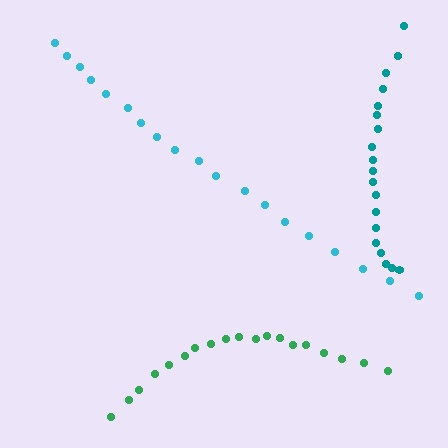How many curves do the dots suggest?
There are 3 distinct paths.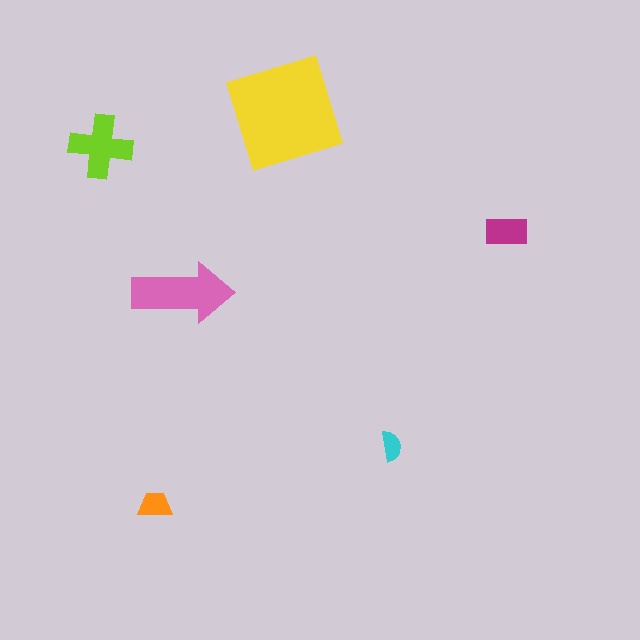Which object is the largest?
The yellow square.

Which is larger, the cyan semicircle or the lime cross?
The lime cross.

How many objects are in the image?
There are 6 objects in the image.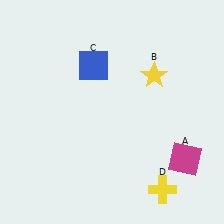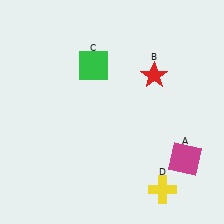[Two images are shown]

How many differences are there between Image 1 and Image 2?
There are 2 differences between the two images.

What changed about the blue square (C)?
In Image 1, C is blue. In Image 2, it changed to green.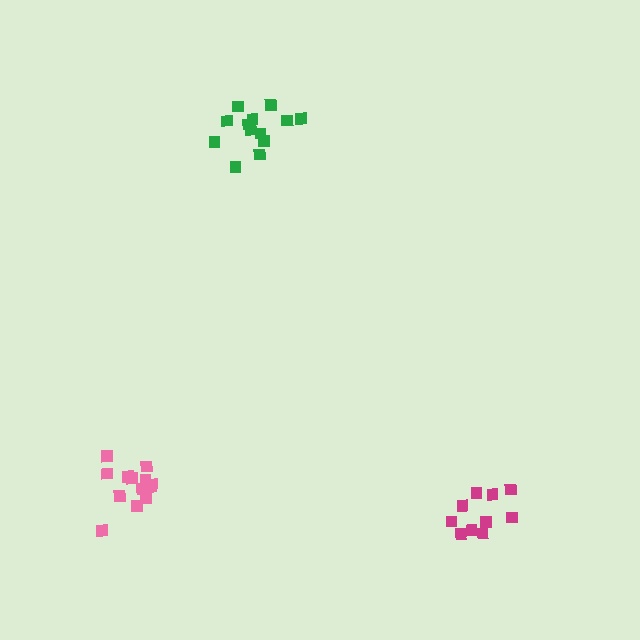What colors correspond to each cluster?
The clusters are colored: pink, green, magenta.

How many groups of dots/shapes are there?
There are 3 groups.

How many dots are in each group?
Group 1: 13 dots, Group 2: 13 dots, Group 3: 10 dots (36 total).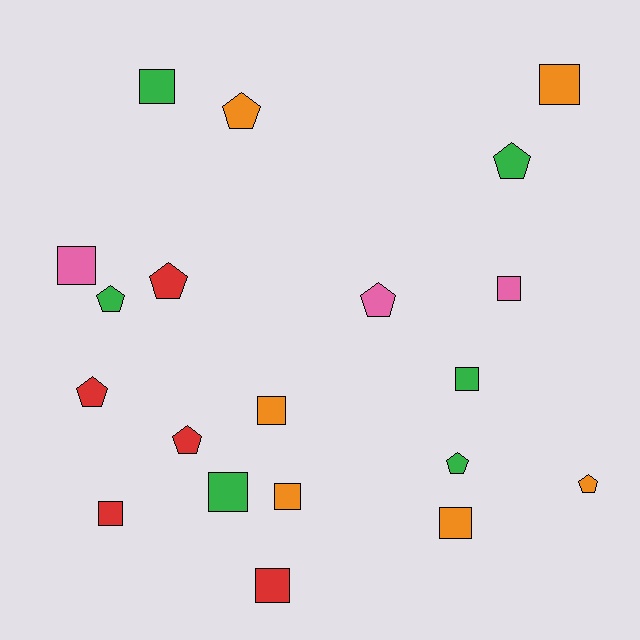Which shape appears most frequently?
Square, with 11 objects.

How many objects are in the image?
There are 20 objects.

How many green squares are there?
There are 3 green squares.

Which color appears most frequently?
Green, with 6 objects.